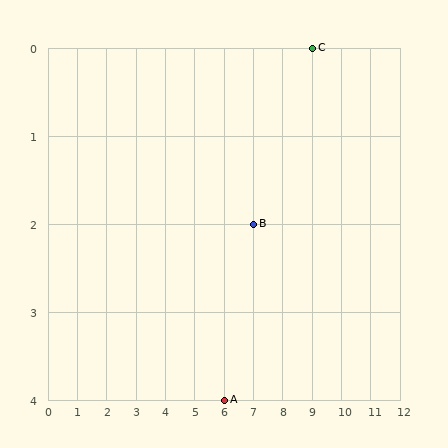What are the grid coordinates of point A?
Point A is at grid coordinates (6, 4).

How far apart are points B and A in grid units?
Points B and A are 1 column and 2 rows apart (about 2.2 grid units diagonally).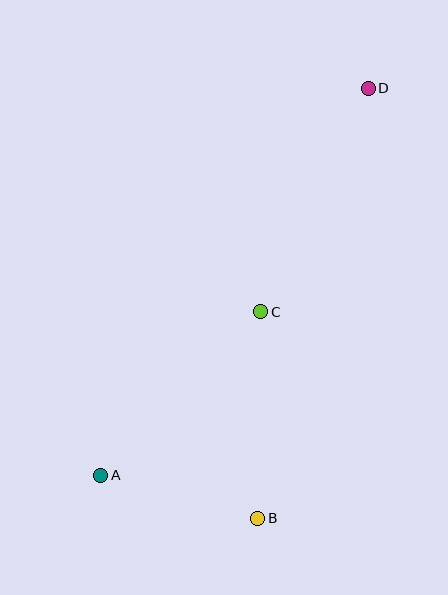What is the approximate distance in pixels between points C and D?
The distance between C and D is approximately 248 pixels.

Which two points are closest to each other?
Points A and B are closest to each other.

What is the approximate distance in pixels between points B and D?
The distance between B and D is approximately 444 pixels.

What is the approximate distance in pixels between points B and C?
The distance between B and C is approximately 207 pixels.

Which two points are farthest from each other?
Points A and D are farthest from each other.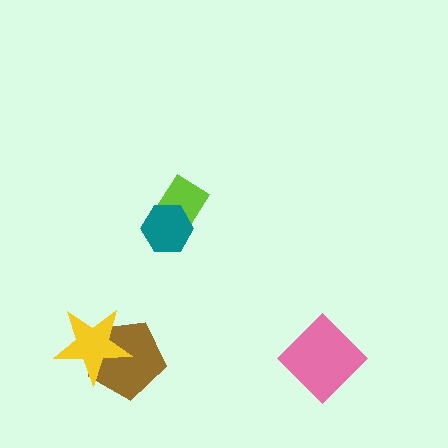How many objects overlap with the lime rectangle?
1 object overlaps with the lime rectangle.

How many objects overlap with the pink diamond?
0 objects overlap with the pink diamond.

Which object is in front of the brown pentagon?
The yellow star is in front of the brown pentagon.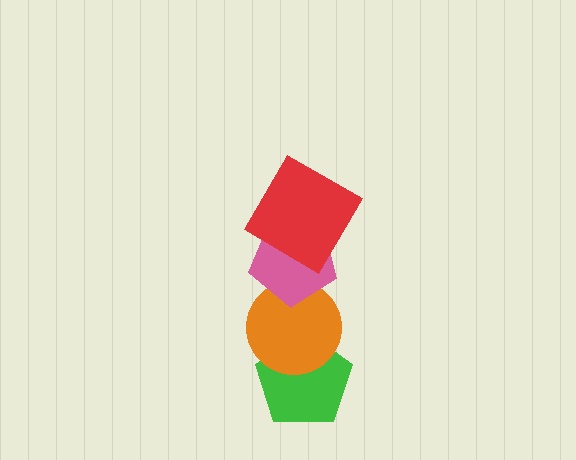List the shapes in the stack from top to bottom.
From top to bottom: the red diamond, the pink pentagon, the orange circle, the green pentagon.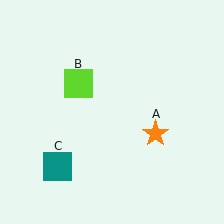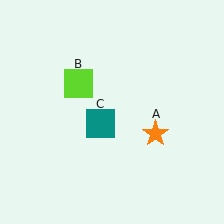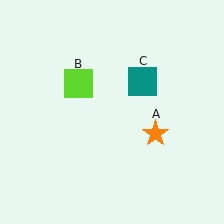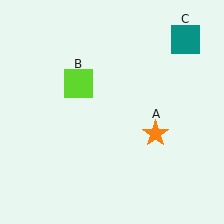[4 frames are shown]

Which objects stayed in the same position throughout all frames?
Orange star (object A) and lime square (object B) remained stationary.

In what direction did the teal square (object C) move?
The teal square (object C) moved up and to the right.